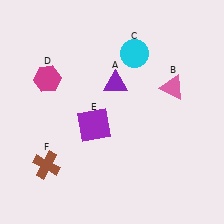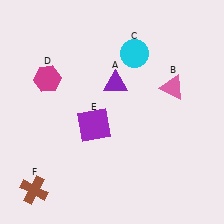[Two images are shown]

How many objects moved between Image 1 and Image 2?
1 object moved between the two images.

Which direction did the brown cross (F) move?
The brown cross (F) moved down.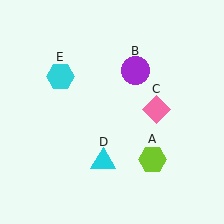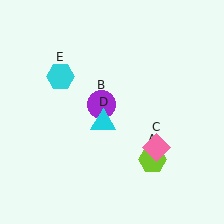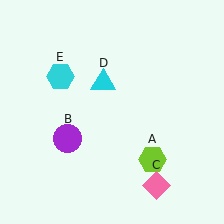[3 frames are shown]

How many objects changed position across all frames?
3 objects changed position: purple circle (object B), pink diamond (object C), cyan triangle (object D).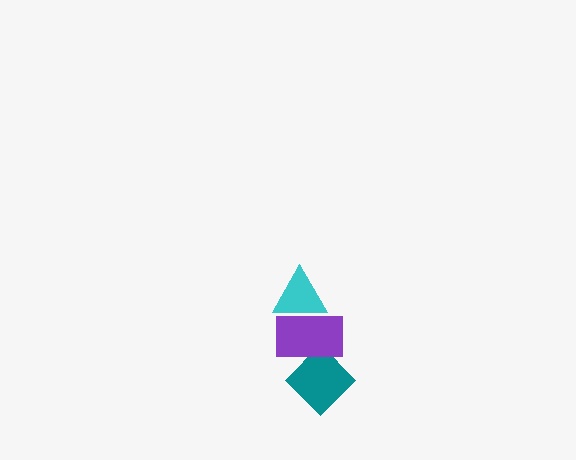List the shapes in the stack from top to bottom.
From top to bottom: the cyan triangle, the purple rectangle, the teal diamond.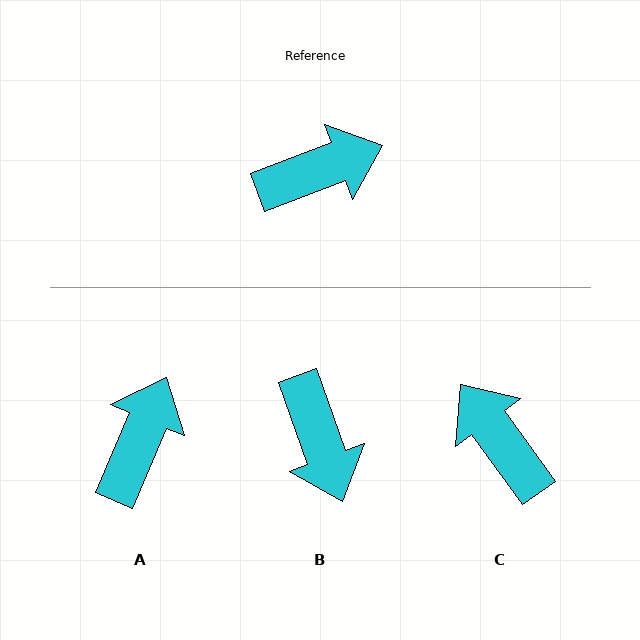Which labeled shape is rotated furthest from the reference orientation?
C, about 105 degrees away.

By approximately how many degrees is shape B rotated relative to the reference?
Approximately 91 degrees clockwise.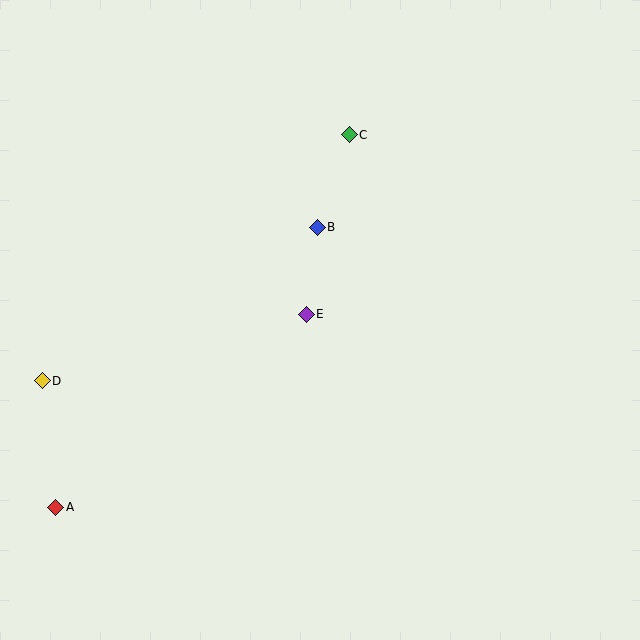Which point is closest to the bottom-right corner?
Point E is closest to the bottom-right corner.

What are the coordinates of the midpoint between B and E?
The midpoint between B and E is at (312, 271).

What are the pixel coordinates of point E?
Point E is at (306, 314).